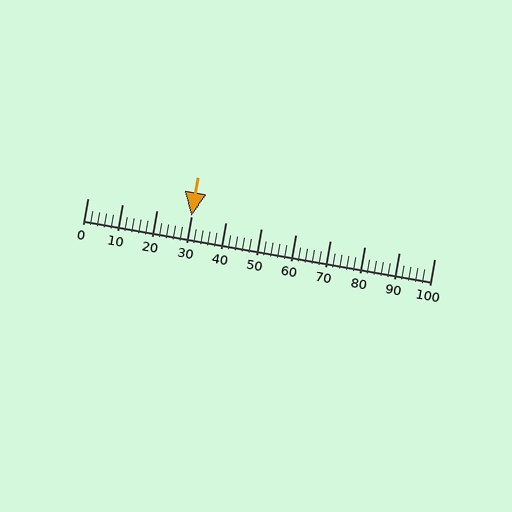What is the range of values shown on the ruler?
The ruler shows values from 0 to 100.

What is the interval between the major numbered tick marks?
The major tick marks are spaced 10 units apart.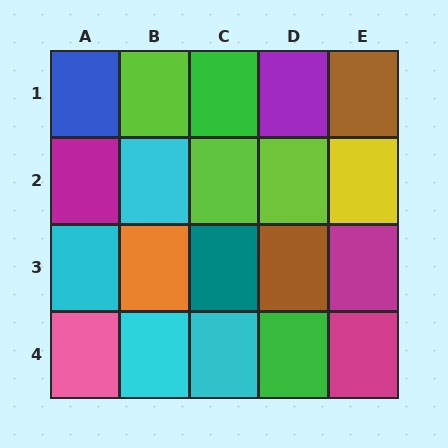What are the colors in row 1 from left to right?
Blue, lime, green, purple, brown.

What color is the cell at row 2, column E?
Yellow.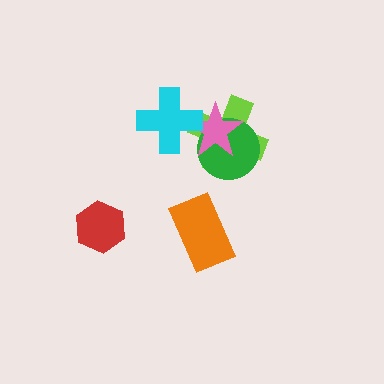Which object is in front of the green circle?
The pink star is in front of the green circle.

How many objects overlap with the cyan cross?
2 objects overlap with the cyan cross.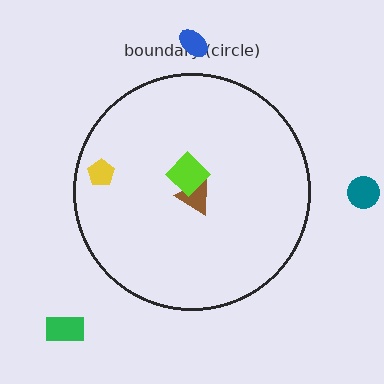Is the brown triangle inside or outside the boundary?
Inside.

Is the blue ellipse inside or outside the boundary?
Outside.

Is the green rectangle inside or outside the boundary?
Outside.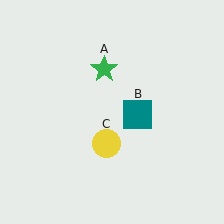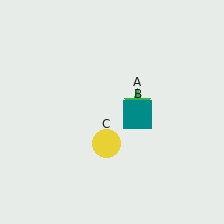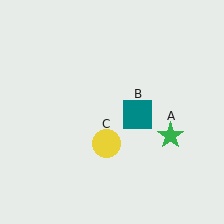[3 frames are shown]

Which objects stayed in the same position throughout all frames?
Teal square (object B) and yellow circle (object C) remained stationary.